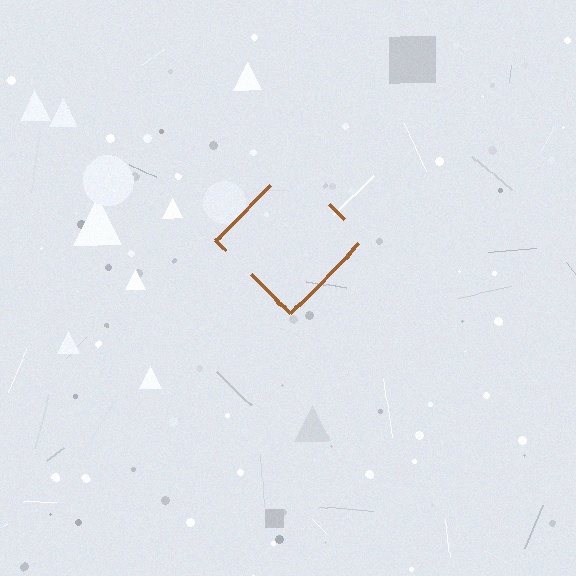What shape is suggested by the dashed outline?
The dashed outline suggests a diamond.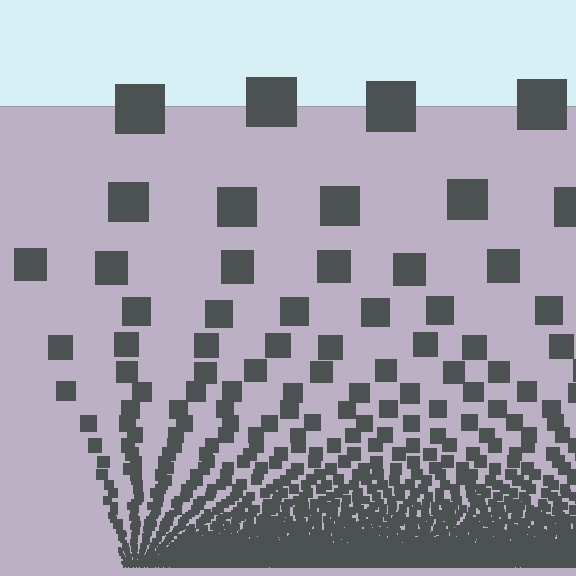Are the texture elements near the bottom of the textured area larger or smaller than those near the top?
Smaller. The gradient is inverted — elements near the bottom are smaller and denser.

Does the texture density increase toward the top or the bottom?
Density increases toward the bottom.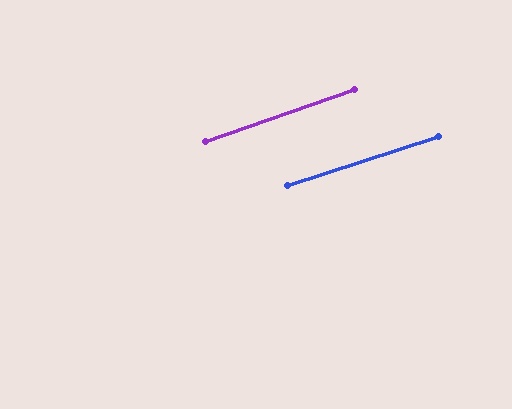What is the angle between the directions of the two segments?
Approximately 2 degrees.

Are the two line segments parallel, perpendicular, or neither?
Parallel — their directions differ by only 1.8°.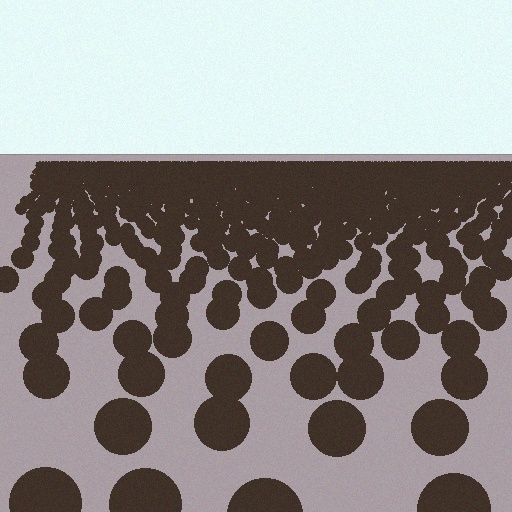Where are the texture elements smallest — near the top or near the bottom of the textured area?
Near the top.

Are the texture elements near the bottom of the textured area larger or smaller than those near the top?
Larger. Near the bottom, elements are closer to the viewer and appear at a bigger on-screen size.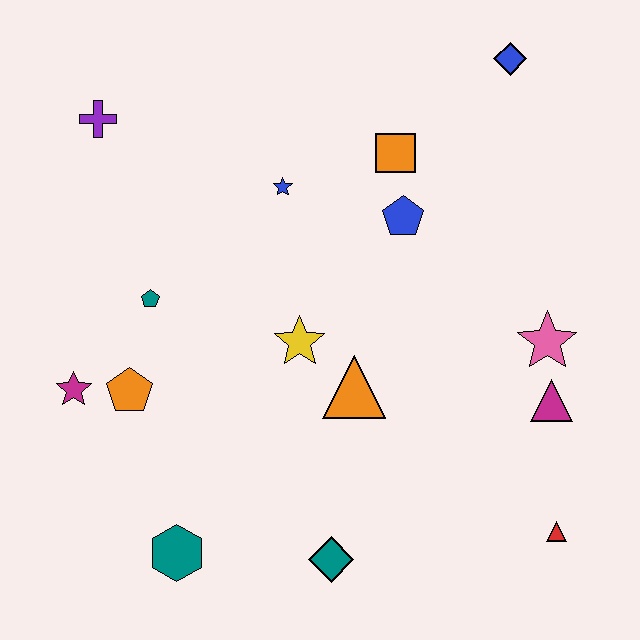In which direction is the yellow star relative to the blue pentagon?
The yellow star is below the blue pentagon.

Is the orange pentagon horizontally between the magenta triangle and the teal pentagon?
No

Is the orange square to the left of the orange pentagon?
No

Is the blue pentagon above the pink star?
Yes